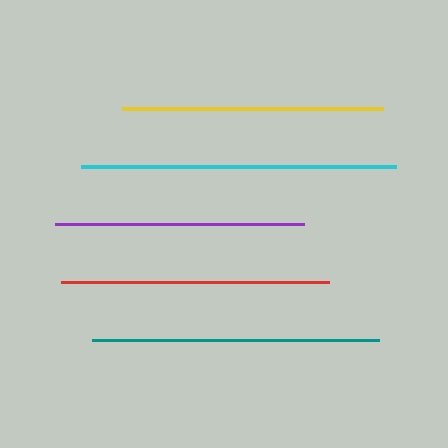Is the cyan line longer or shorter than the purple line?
The cyan line is longer than the purple line.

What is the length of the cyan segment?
The cyan segment is approximately 316 pixels long.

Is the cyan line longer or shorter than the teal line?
The cyan line is longer than the teal line.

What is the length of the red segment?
The red segment is approximately 267 pixels long.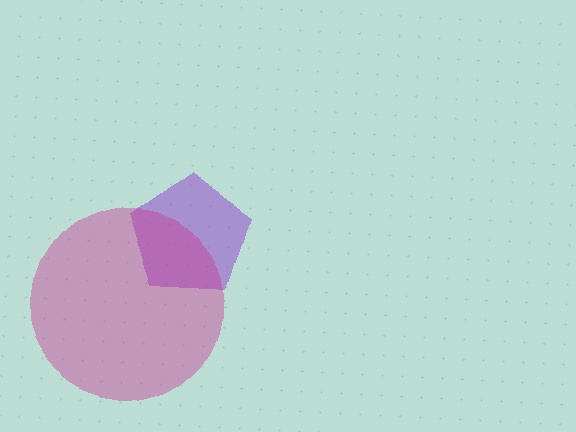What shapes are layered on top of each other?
The layered shapes are: a purple pentagon, a magenta circle.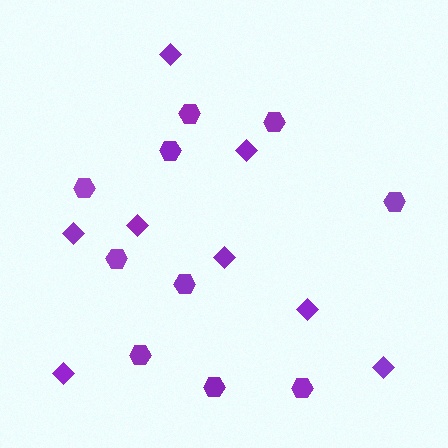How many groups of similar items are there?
There are 2 groups: one group of diamonds (8) and one group of hexagons (10).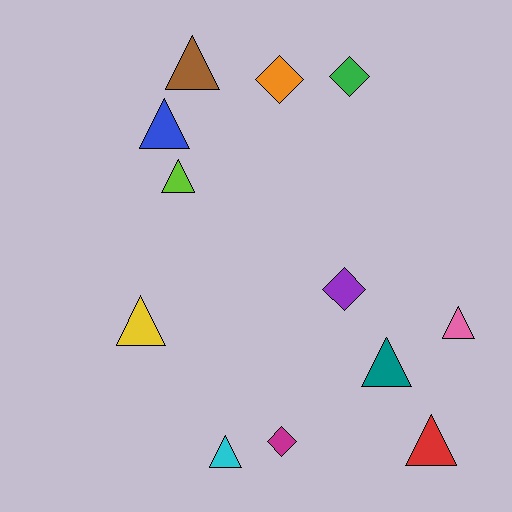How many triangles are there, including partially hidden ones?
There are 8 triangles.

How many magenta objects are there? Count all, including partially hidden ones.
There is 1 magenta object.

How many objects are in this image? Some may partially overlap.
There are 12 objects.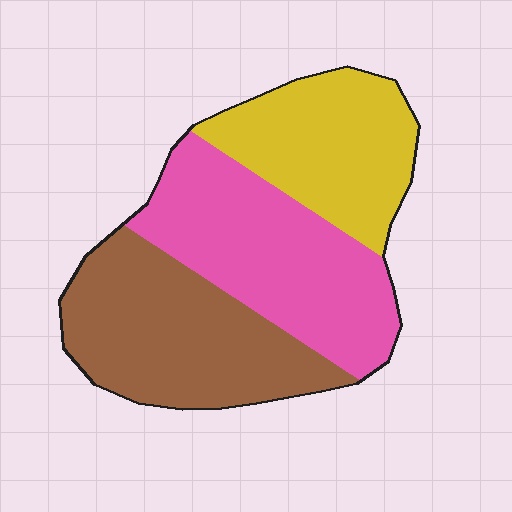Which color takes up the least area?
Yellow, at roughly 30%.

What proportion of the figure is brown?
Brown takes up between a third and a half of the figure.